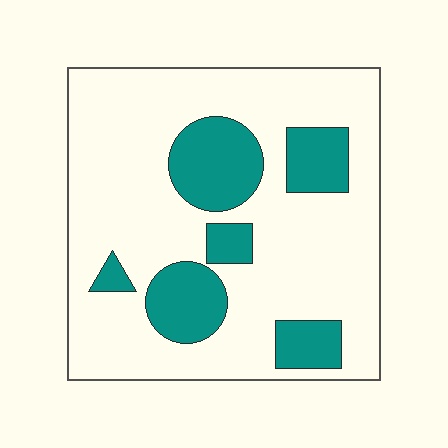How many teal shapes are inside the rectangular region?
6.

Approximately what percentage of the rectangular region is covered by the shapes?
Approximately 25%.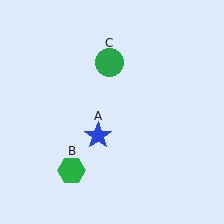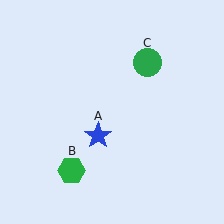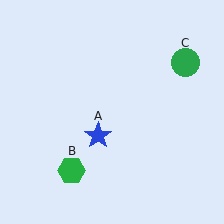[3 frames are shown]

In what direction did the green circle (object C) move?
The green circle (object C) moved right.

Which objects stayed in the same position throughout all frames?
Blue star (object A) and green hexagon (object B) remained stationary.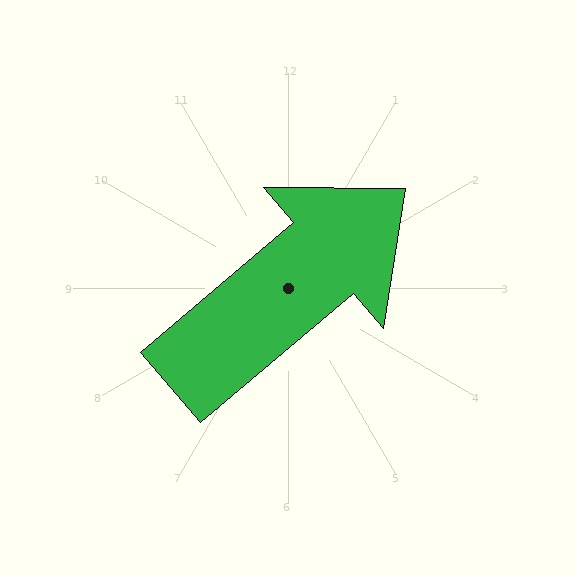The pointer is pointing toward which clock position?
Roughly 2 o'clock.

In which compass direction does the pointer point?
Northeast.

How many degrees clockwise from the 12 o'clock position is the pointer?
Approximately 50 degrees.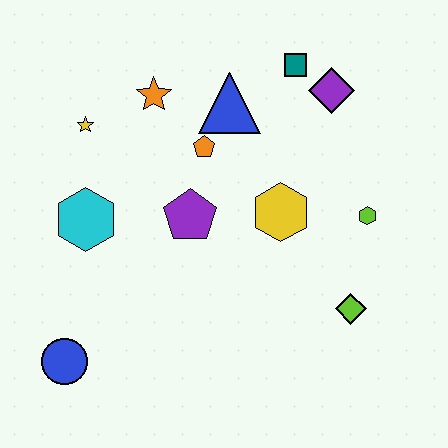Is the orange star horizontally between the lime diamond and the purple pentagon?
No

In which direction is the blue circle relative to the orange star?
The blue circle is below the orange star.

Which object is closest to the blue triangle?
The orange pentagon is closest to the blue triangle.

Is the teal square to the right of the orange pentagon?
Yes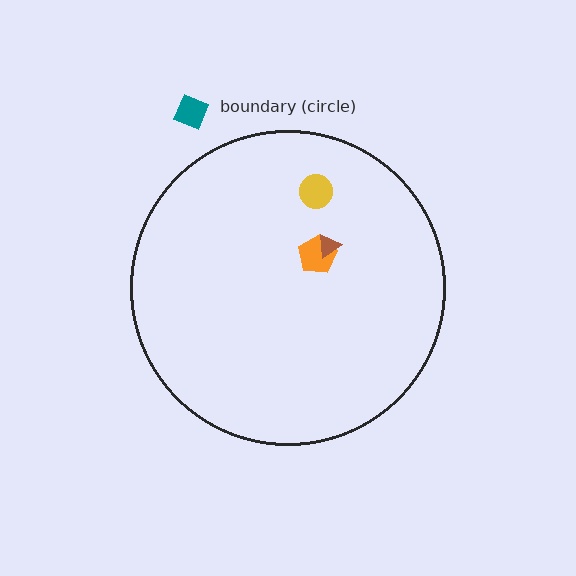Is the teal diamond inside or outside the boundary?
Outside.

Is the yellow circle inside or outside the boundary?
Inside.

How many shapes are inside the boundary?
3 inside, 1 outside.